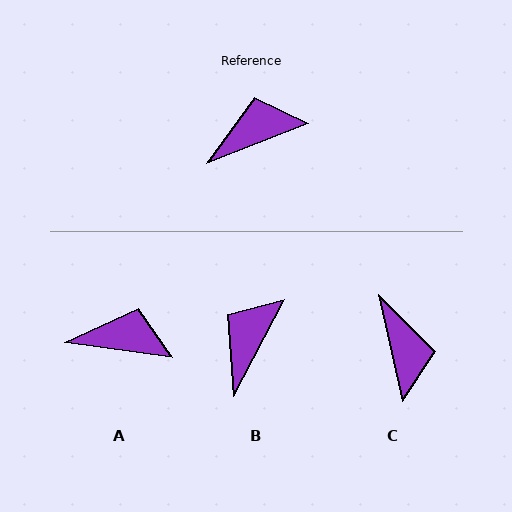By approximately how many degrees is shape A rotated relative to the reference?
Approximately 29 degrees clockwise.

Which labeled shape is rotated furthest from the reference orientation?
C, about 99 degrees away.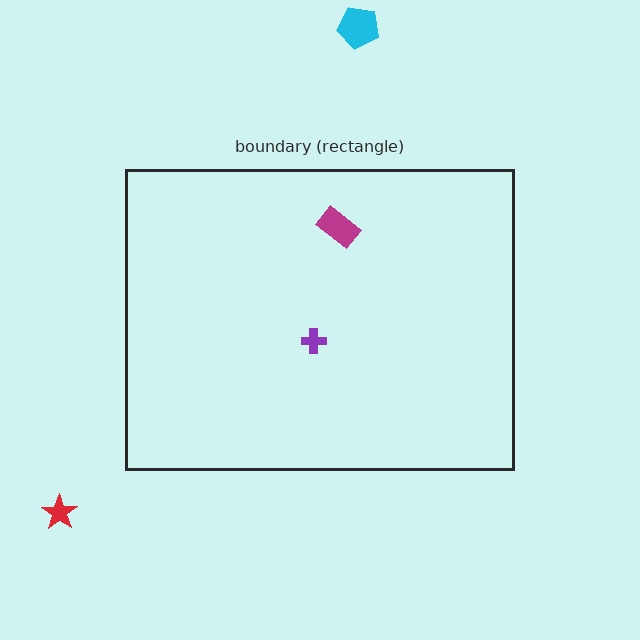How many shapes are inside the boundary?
2 inside, 2 outside.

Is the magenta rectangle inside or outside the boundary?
Inside.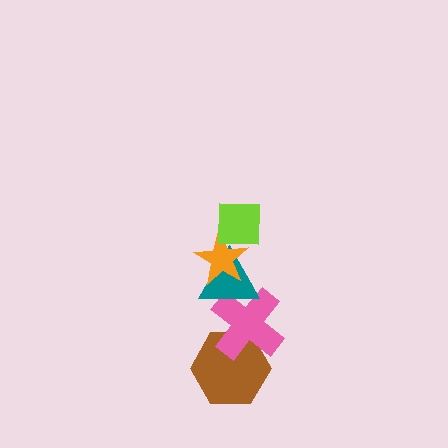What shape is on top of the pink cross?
The teal triangle is on top of the pink cross.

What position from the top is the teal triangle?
The teal triangle is 3rd from the top.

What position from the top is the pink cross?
The pink cross is 4th from the top.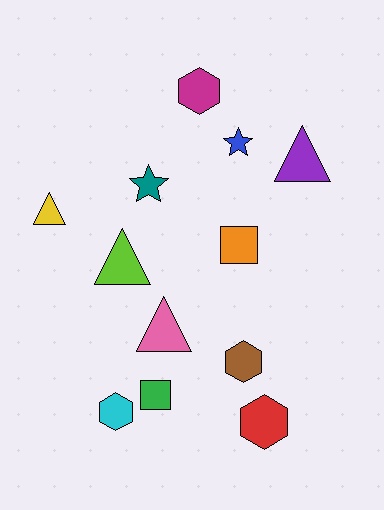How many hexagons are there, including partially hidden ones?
There are 4 hexagons.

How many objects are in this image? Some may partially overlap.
There are 12 objects.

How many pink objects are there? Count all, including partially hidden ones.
There is 1 pink object.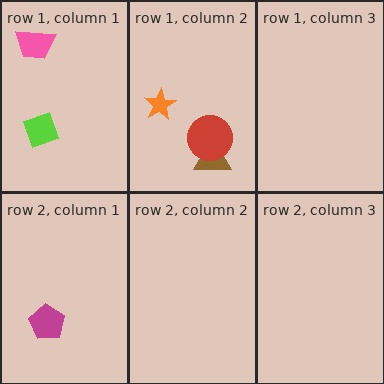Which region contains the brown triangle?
The row 1, column 2 region.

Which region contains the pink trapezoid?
The row 1, column 1 region.